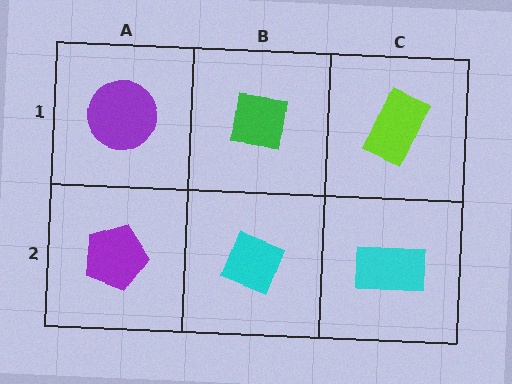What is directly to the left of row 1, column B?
A purple circle.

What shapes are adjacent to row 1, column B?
A cyan diamond (row 2, column B), a purple circle (row 1, column A), a lime rectangle (row 1, column C).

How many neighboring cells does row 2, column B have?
3.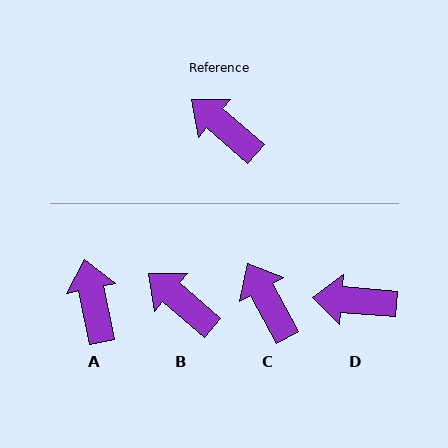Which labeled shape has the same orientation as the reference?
B.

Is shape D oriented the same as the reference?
No, it is off by about 36 degrees.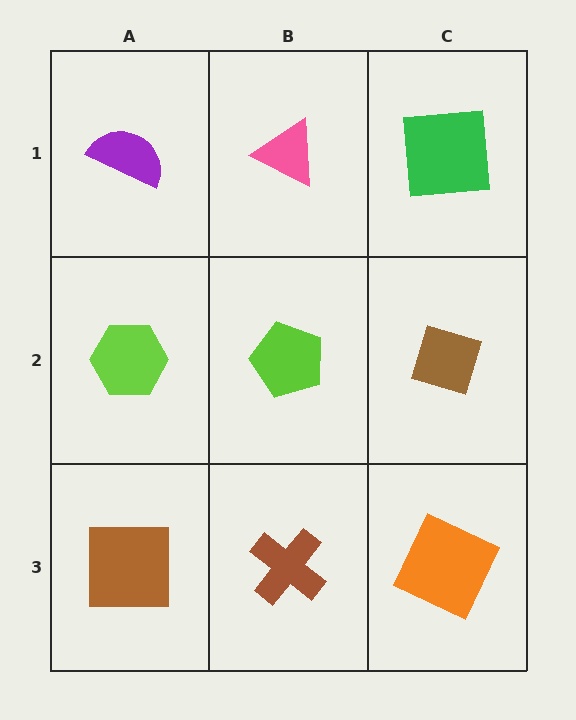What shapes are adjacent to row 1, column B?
A lime pentagon (row 2, column B), a purple semicircle (row 1, column A), a green square (row 1, column C).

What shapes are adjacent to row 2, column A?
A purple semicircle (row 1, column A), a brown square (row 3, column A), a lime pentagon (row 2, column B).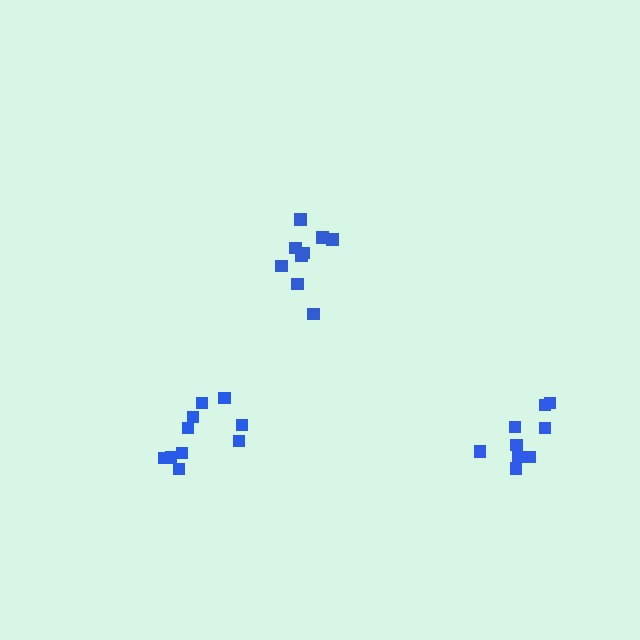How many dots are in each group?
Group 1: 10 dots, Group 2: 10 dots, Group 3: 9 dots (29 total).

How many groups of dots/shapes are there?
There are 3 groups.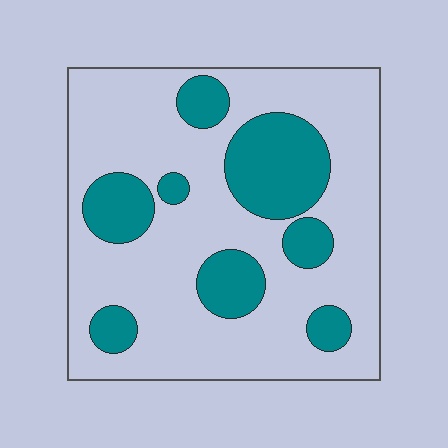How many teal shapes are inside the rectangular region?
8.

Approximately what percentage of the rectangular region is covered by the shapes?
Approximately 25%.